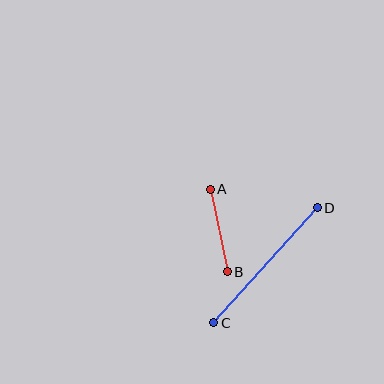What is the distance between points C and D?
The distance is approximately 155 pixels.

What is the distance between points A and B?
The distance is approximately 84 pixels.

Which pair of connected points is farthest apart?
Points C and D are farthest apart.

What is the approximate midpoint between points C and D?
The midpoint is at approximately (265, 265) pixels.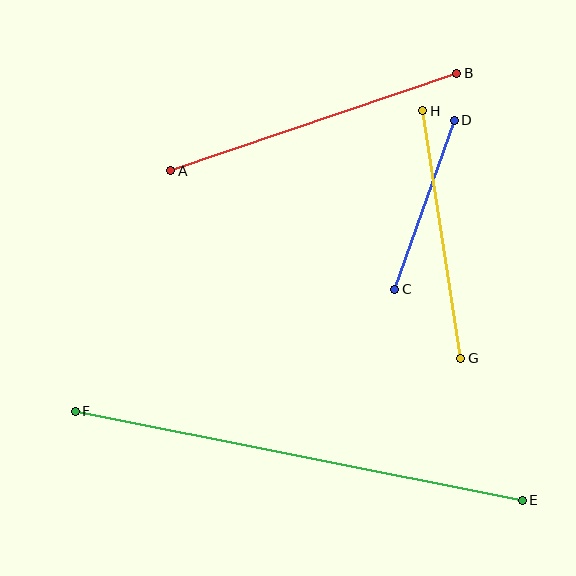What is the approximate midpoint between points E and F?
The midpoint is at approximately (299, 456) pixels.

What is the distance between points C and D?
The distance is approximately 179 pixels.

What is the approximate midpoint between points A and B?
The midpoint is at approximately (314, 122) pixels.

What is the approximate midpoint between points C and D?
The midpoint is at approximately (424, 205) pixels.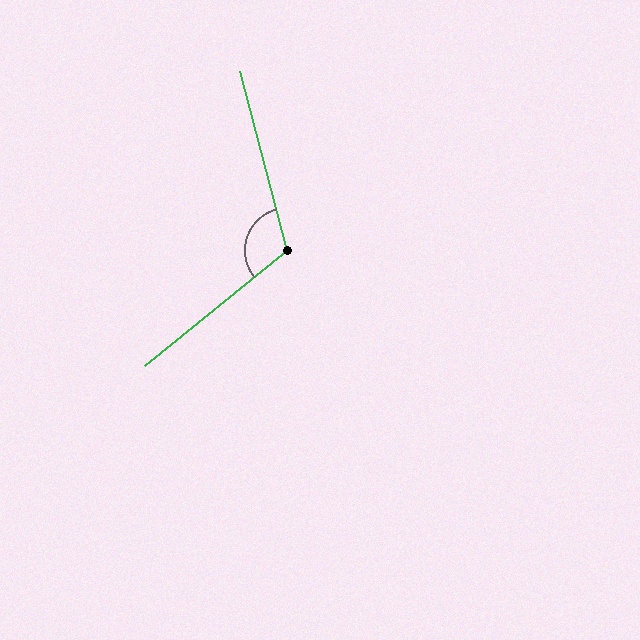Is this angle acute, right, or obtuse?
It is obtuse.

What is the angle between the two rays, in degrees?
Approximately 114 degrees.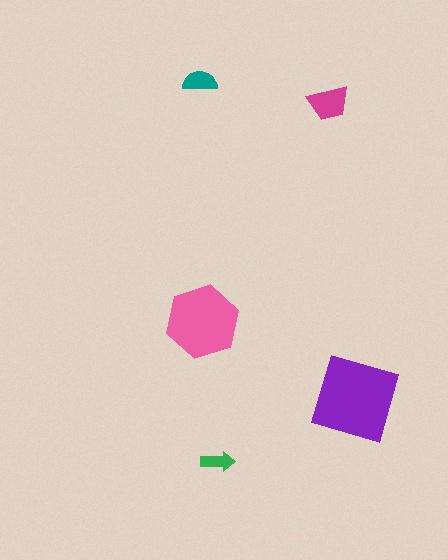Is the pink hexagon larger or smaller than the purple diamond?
Smaller.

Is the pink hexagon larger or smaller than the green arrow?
Larger.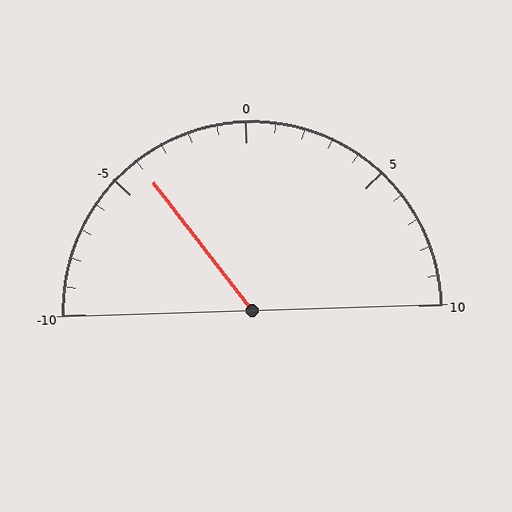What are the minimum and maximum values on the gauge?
The gauge ranges from -10 to 10.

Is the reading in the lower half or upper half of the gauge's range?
The reading is in the lower half of the range (-10 to 10).